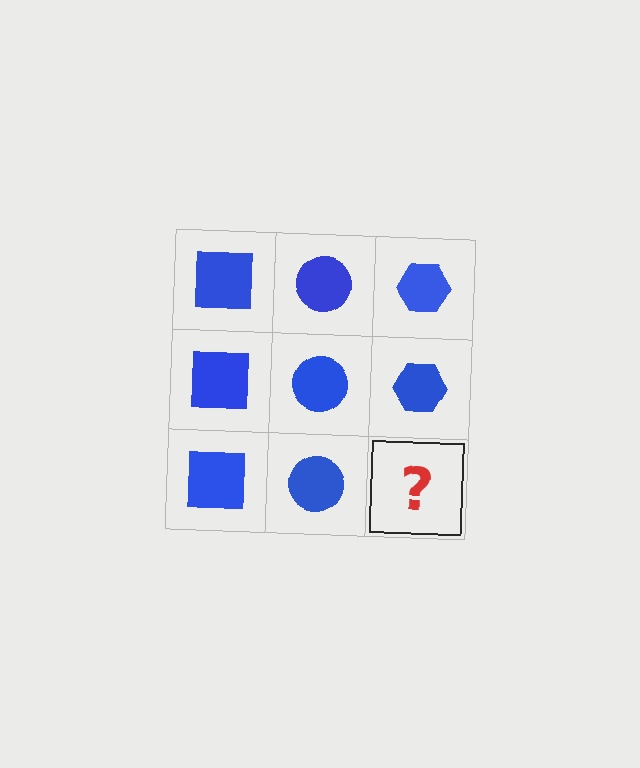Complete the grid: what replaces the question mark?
The question mark should be replaced with a blue hexagon.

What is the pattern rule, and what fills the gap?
The rule is that each column has a consistent shape. The gap should be filled with a blue hexagon.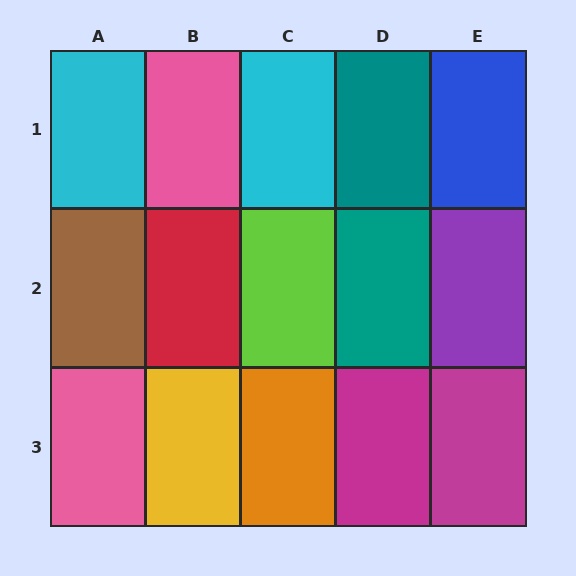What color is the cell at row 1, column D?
Teal.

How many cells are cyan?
2 cells are cyan.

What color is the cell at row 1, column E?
Blue.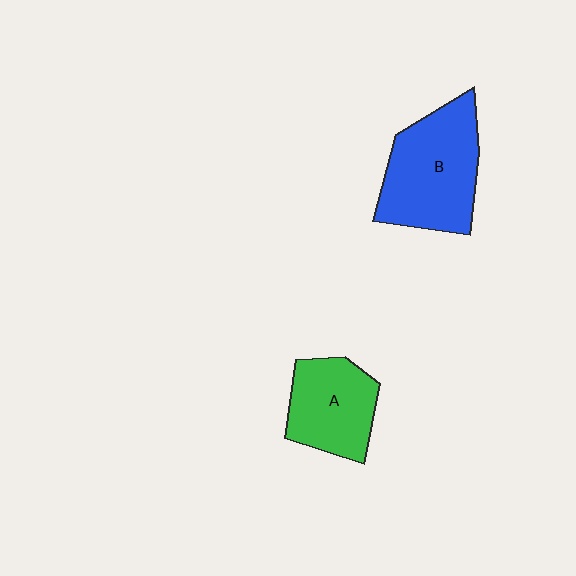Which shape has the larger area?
Shape B (blue).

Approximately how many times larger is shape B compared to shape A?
Approximately 1.4 times.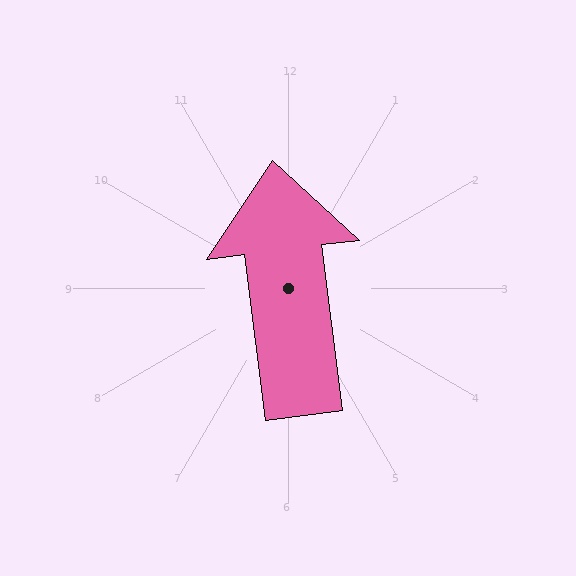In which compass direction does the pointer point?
North.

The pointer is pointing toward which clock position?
Roughly 12 o'clock.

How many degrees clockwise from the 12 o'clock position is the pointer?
Approximately 353 degrees.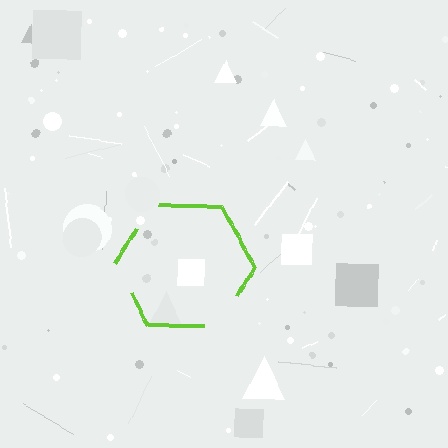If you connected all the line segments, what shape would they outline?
They would outline a hexagon.